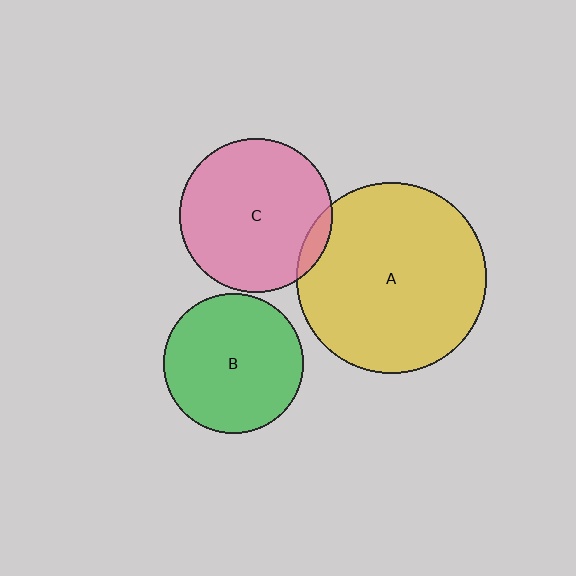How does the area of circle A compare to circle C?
Approximately 1.5 times.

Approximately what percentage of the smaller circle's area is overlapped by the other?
Approximately 5%.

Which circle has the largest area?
Circle A (yellow).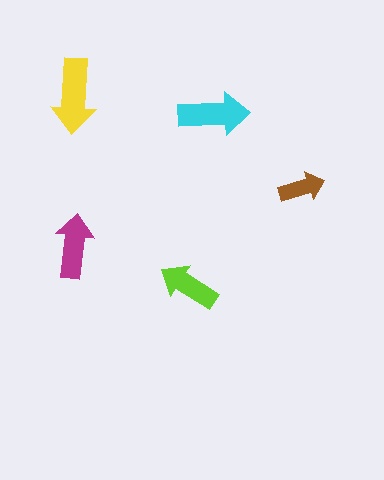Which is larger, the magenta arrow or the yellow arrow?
The yellow one.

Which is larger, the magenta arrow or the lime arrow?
The magenta one.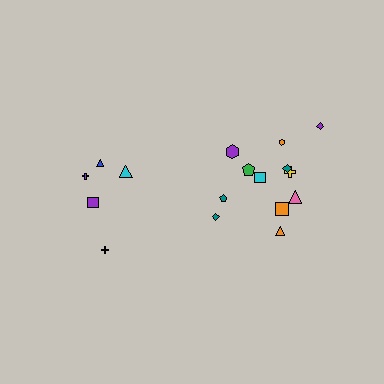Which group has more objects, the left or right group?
The right group.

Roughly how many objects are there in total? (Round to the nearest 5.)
Roughly 15 objects in total.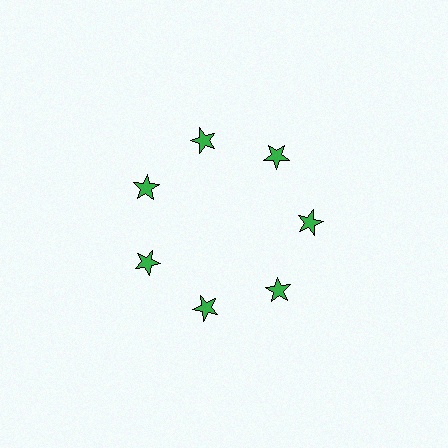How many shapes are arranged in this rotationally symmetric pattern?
There are 7 shapes, arranged in 7 groups of 1.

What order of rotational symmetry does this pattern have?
This pattern has 7-fold rotational symmetry.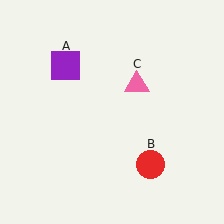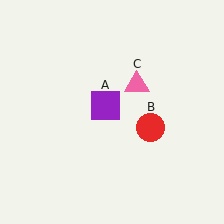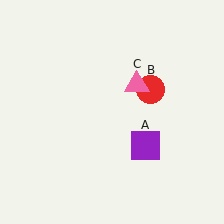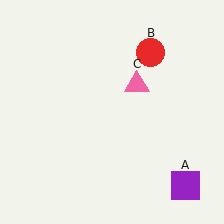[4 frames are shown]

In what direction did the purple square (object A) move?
The purple square (object A) moved down and to the right.